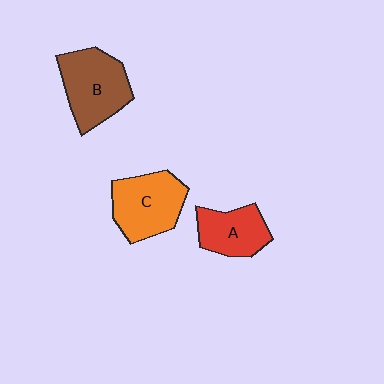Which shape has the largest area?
Shape B (brown).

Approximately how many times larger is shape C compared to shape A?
Approximately 1.3 times.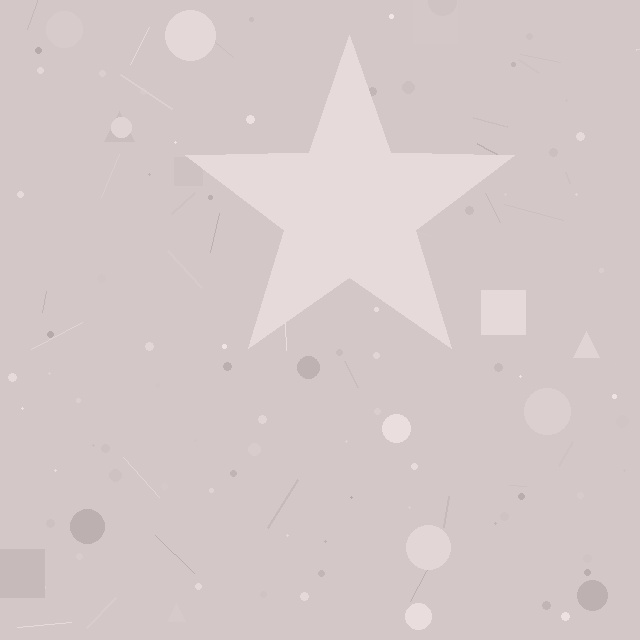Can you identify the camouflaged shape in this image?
The camouflaged shape is a star.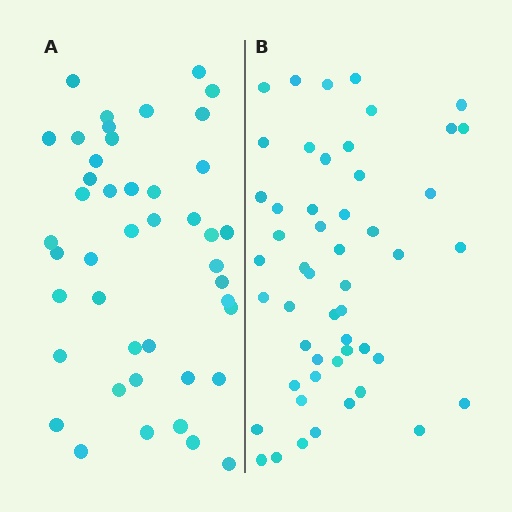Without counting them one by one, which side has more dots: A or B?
Region B (the right region) has more dots.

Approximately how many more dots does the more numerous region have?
Region B has roughly 8 or so more dots than region A.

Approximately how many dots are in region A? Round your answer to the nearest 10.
About 40 dots. (The exact count is 44, which rounds to 40.)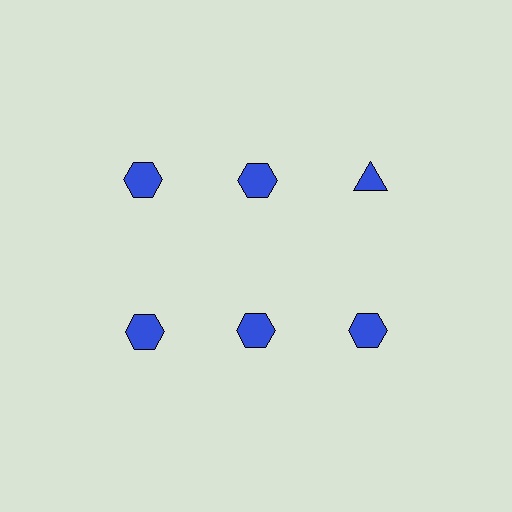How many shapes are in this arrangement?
There are 6 shapes arranged in a grid pattern.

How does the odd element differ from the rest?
It has a different shape: triangle instead of hexagon.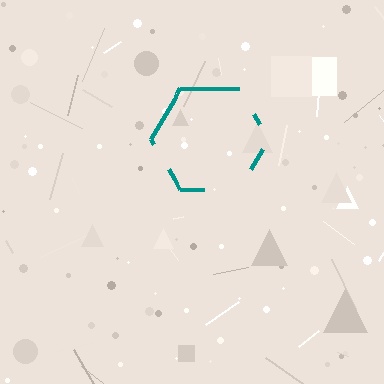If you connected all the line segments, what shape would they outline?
They would outline a hexagon.